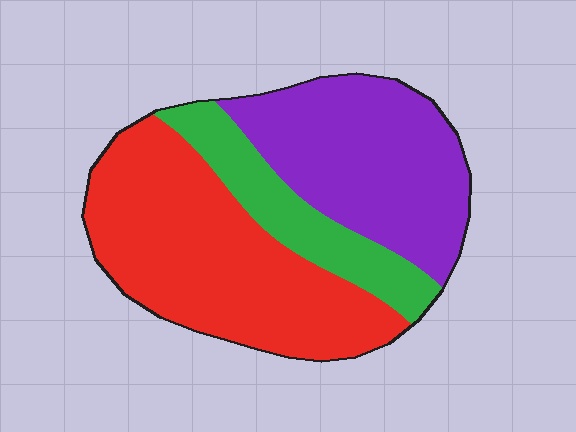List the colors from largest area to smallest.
From largest to smallest: red, purple, green.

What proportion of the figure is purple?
Purple takes up between a quarter and a half of the figure.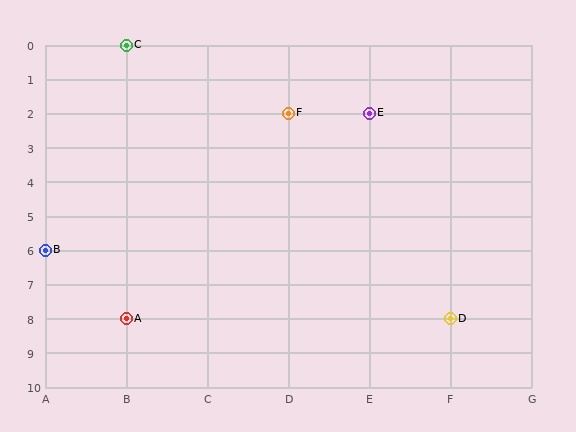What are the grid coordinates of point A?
Point A is at grid coordinates (B, 8).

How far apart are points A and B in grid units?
Points A and B are 1 column and 2 rows apart (about 2.2 grid units diagonally).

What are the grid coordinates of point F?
Point F is at grid coordinates (D, 2).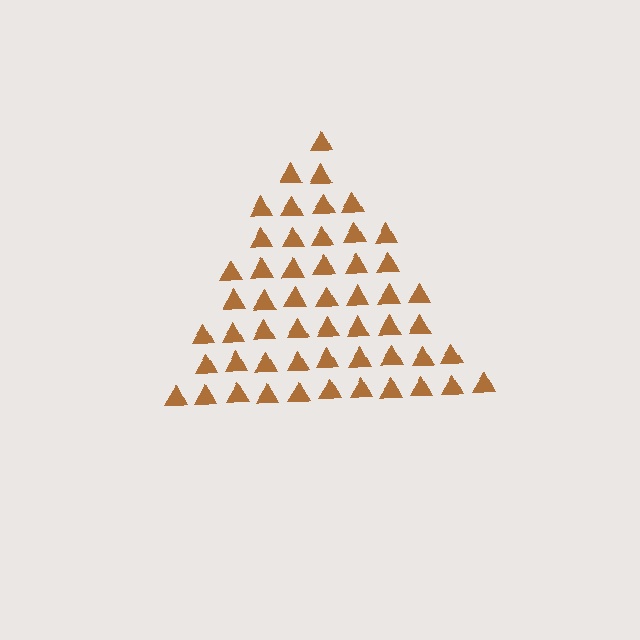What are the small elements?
The small elements are triangles.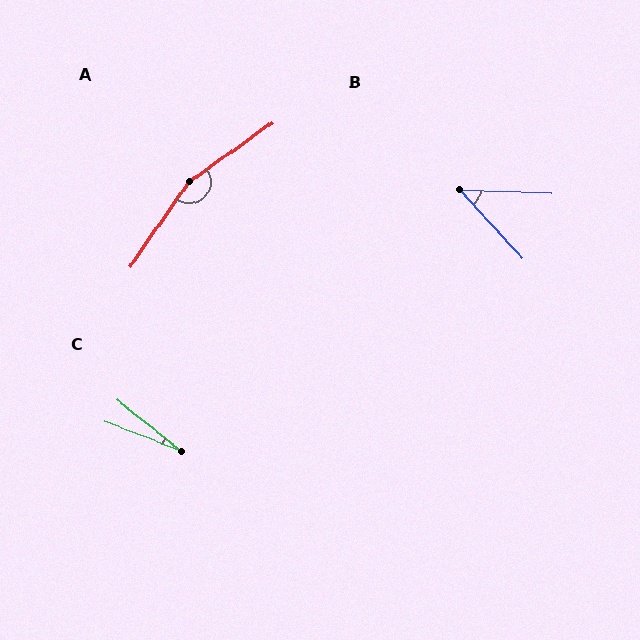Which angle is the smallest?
C, at approximately 18 degrees.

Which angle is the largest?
A, at approximately 160 degrees.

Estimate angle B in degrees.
Approximately 45 degrees.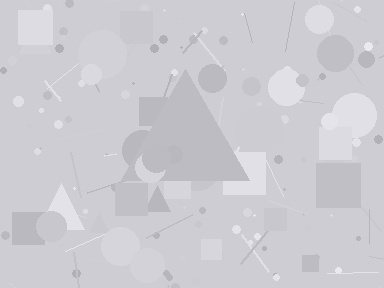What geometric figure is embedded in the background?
A triangle is embedded in the background.